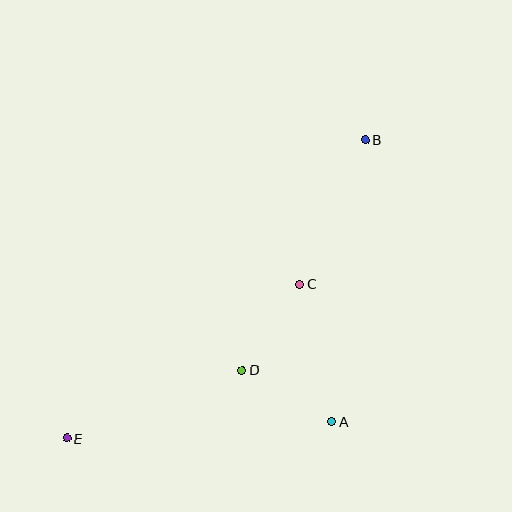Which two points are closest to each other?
Points A and D are closest to each other.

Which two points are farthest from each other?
Points B and E are farthest from each other.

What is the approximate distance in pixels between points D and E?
The distance between D and E is approximately 188 pixels.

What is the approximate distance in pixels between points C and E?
The distance between C and E is approximately 279 pixels.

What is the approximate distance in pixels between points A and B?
The distance between A and B is approximately 284 pixels.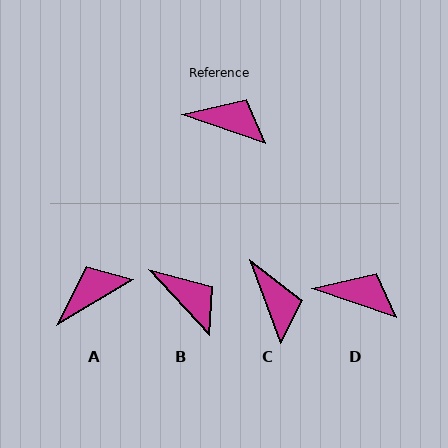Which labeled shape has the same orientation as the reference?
D.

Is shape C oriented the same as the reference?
No, it is off by about 51 degrees.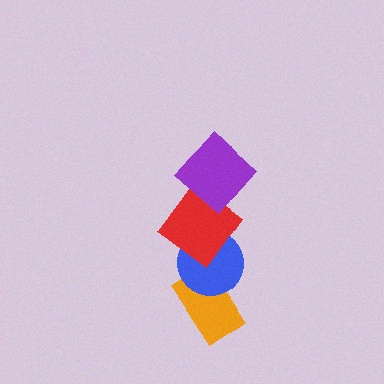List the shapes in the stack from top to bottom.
From top to bottom: the purple diamond, the red diamond, the blue circle, the orange rectangle.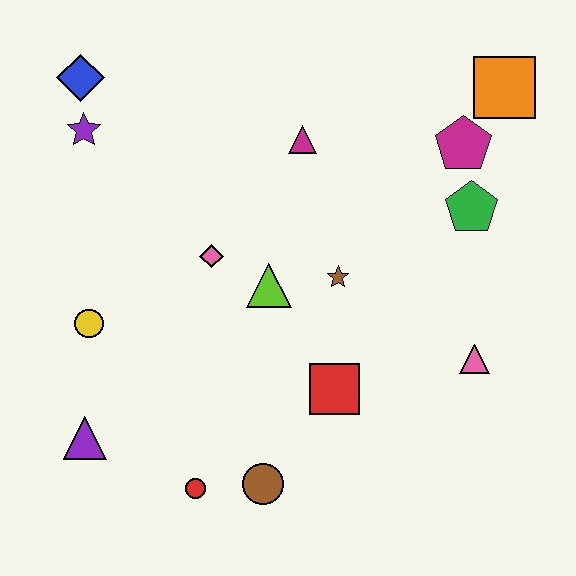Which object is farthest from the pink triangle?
The blue diamond is farthest from the pink triangle.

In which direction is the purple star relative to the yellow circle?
The purple star is above the yellow circle.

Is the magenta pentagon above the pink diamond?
Yes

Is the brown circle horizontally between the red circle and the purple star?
No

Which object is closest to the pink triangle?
The red square is closest to the pink triangle.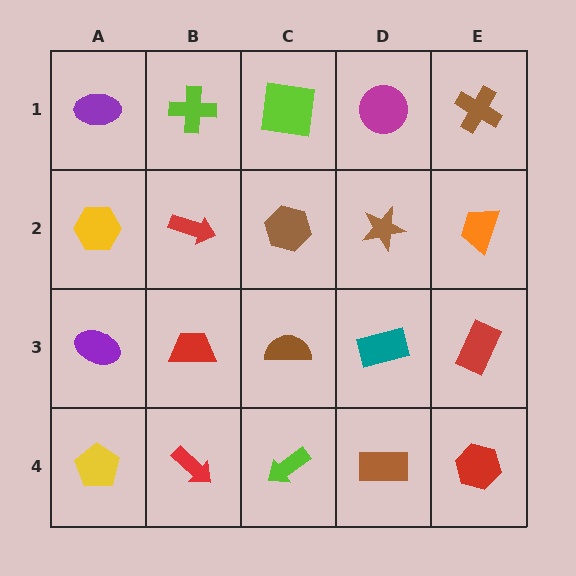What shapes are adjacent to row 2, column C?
A lime square (row 1, column C), a brown semicircle (row 3, column C), a red arrow (row 2, column B), a brown star (row 2, column D).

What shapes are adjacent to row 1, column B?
A red arrow (row 2, column B), a purple ellipse (row 1, column A), a lime square (row 1, column C).